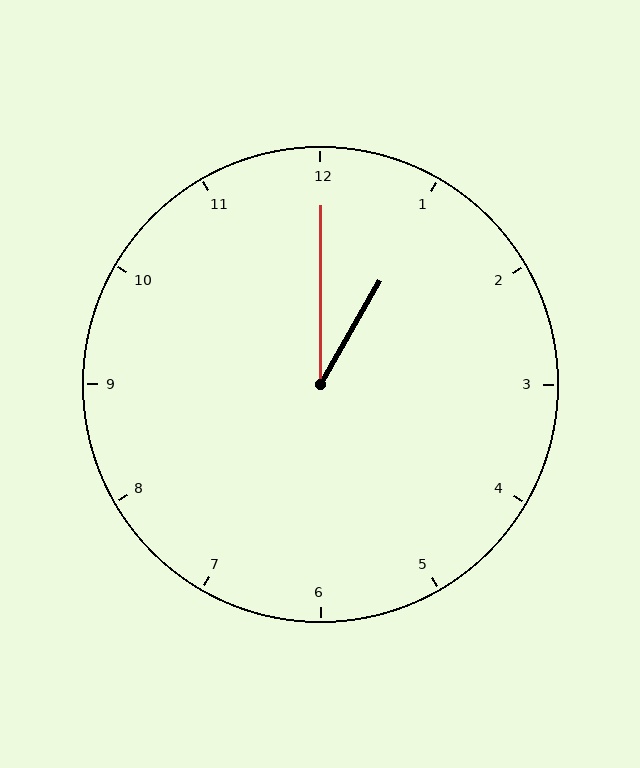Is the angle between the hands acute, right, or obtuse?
It is acute.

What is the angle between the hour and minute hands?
Approximately 30 degrees.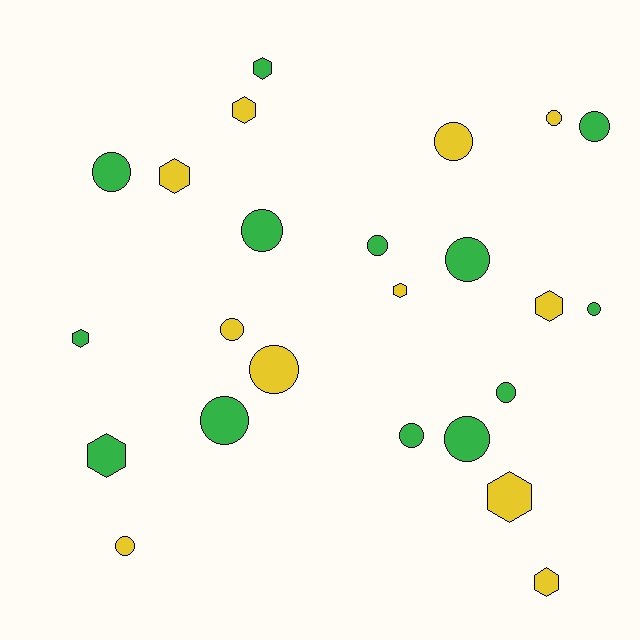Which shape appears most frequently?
Circle, with 15 objects.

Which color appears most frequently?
Green, with 13 objects.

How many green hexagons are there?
There are 3 green hexagons.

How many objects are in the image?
There are 24 objects.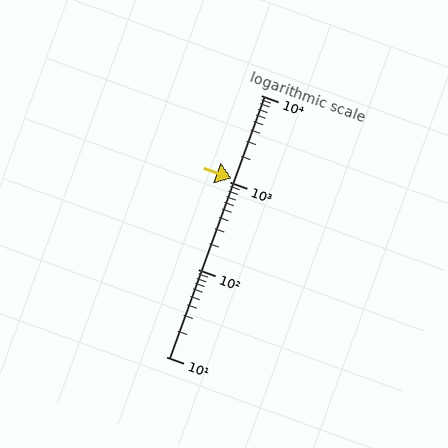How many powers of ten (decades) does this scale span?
The scale spans 3 decades, from 10 to 10000.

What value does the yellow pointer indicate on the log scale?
The pointer indicates approximately 1100.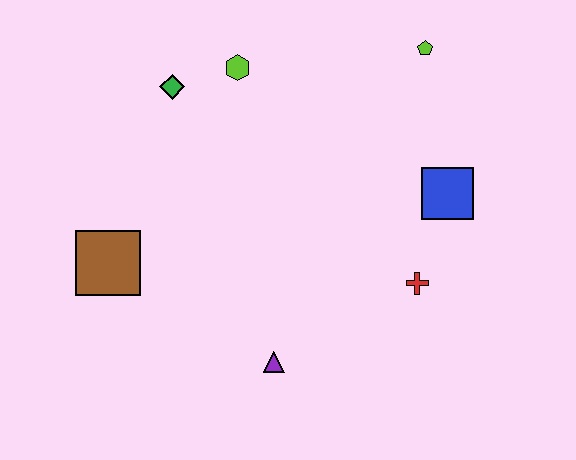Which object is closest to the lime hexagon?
The green diamond is closest to the lime hexagon.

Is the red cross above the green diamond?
No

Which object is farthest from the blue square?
The brown square is farthest from the blue square.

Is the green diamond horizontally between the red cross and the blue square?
No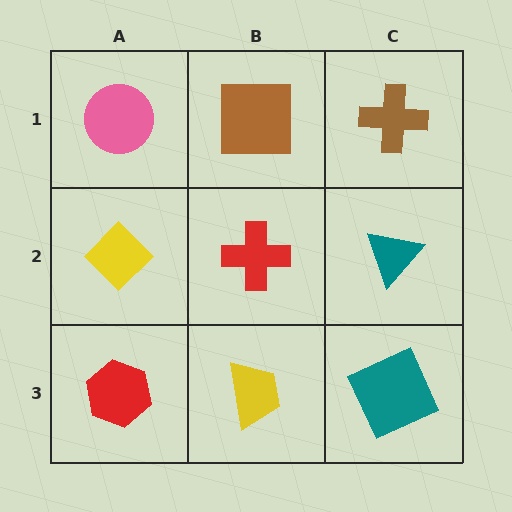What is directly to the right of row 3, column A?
A yellow trapezoid.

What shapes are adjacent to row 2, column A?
A pink circle (row 1, column A), a red hexagon (row 3, column A), a red cross (row 2, column B).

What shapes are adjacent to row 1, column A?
A yellow diamond (row 2, column A), a brown square (row 1, column B).